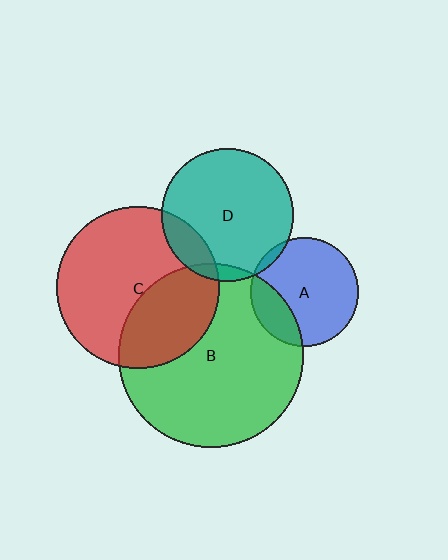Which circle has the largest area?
Circle B (green).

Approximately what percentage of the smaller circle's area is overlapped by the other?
Approximately 35%.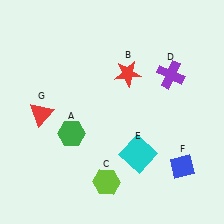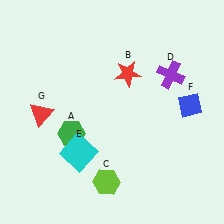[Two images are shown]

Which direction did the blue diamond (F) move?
The blue diamond (F) moved up.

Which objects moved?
The objects that moved are: the cyan square (E), the blue diamond (F).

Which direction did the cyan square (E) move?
The cyan square (E) moved left.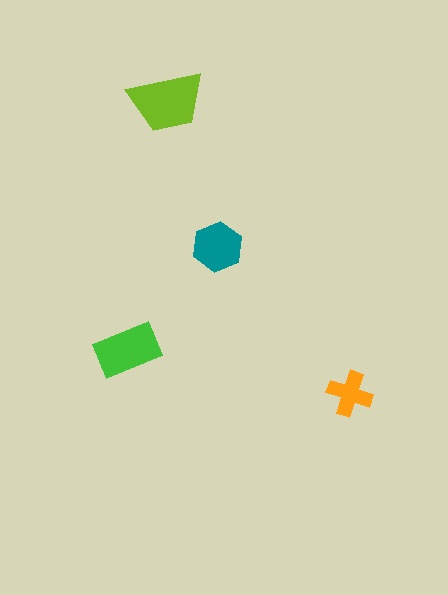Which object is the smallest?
The orange cross.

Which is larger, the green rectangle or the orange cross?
The green rectangle.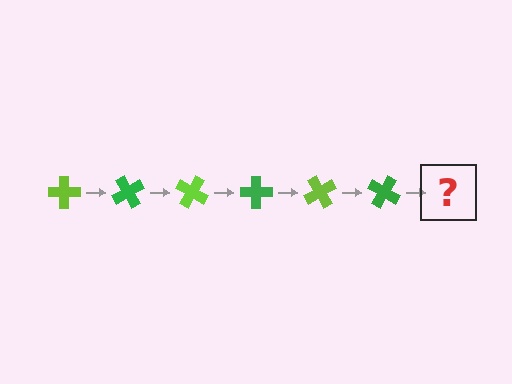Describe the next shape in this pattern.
It should be a lime cross, rotated 360 degrees from the start.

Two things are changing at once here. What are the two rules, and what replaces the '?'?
The two rules are that it rotates 60 degrees each step and the color cycles through lime and green. The '?' should be a lime cross, rotated 360 degrees from the start.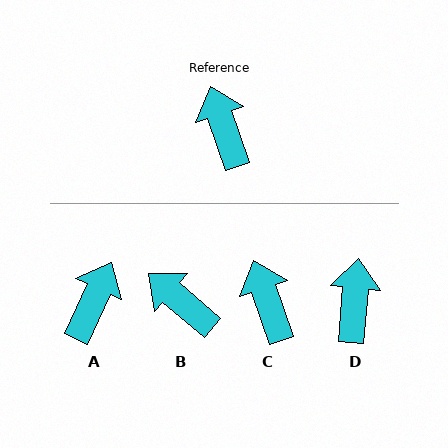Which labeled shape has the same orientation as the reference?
C.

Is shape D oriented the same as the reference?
No, it is off by about 24 degrees.